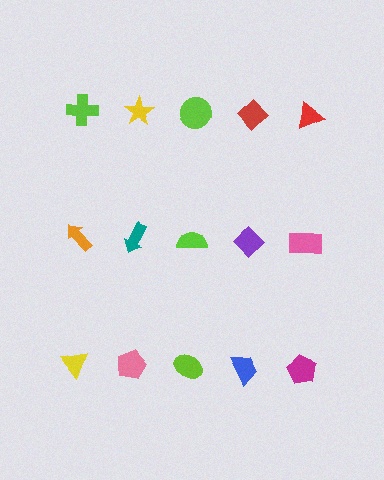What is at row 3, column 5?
A magenta pentagon.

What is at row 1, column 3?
A lime circle.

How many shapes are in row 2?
5 shapes.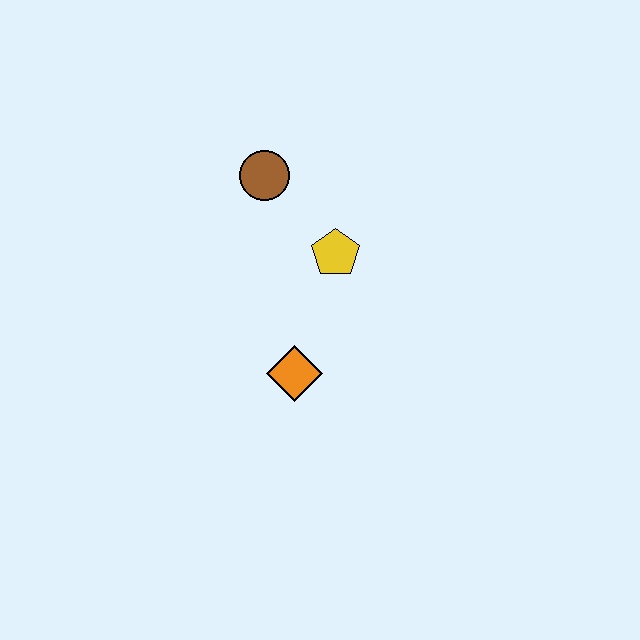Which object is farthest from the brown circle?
The orange diamond is farthest from the brown circle.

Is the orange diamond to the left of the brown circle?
No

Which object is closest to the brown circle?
The yellow pentagon is closest to the brown circle.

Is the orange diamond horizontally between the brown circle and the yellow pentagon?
Yes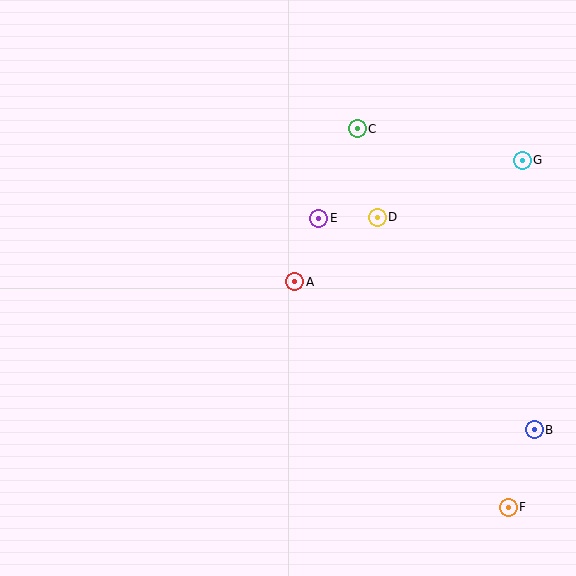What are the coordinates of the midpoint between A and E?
The midpoint between A and E is at (307, 250).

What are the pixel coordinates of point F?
Point F is at (508, 507).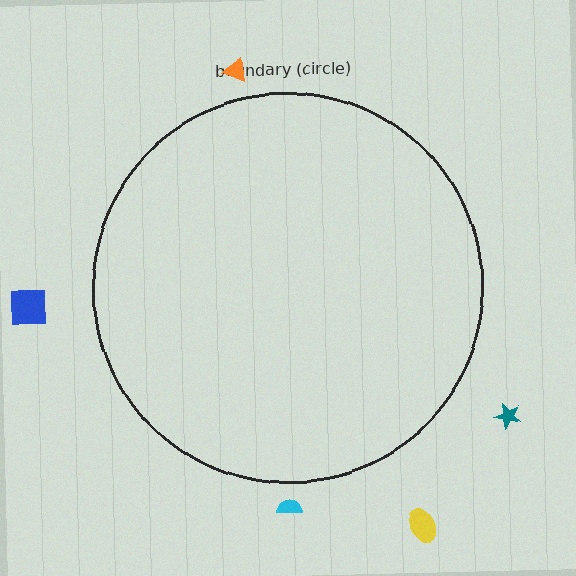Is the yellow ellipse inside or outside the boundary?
Outside.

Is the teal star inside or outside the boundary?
Outside.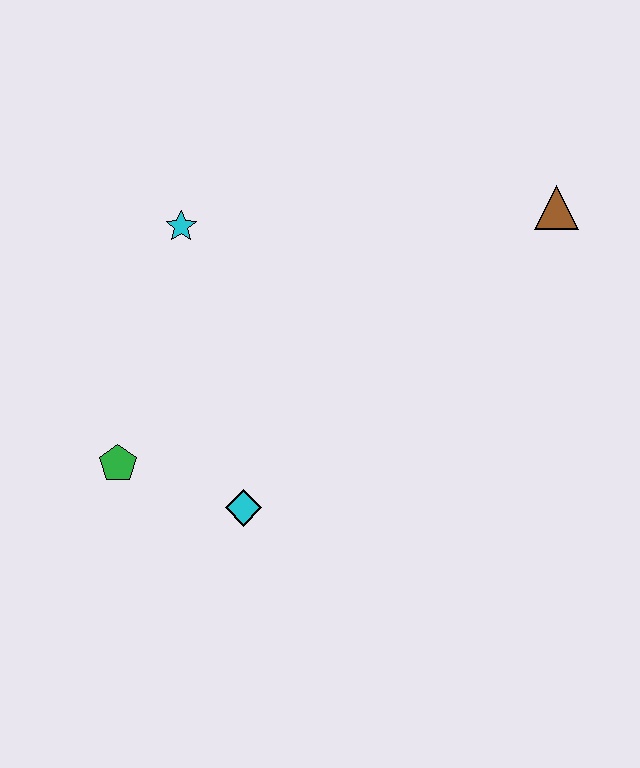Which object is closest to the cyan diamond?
The green pentagon is closest to the cyan diamond.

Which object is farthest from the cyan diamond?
The brown triangle is farthest from the cyan diamond.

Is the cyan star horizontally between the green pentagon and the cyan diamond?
Yes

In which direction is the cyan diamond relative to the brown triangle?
The cyan diamond is to the left of the brown triangle.